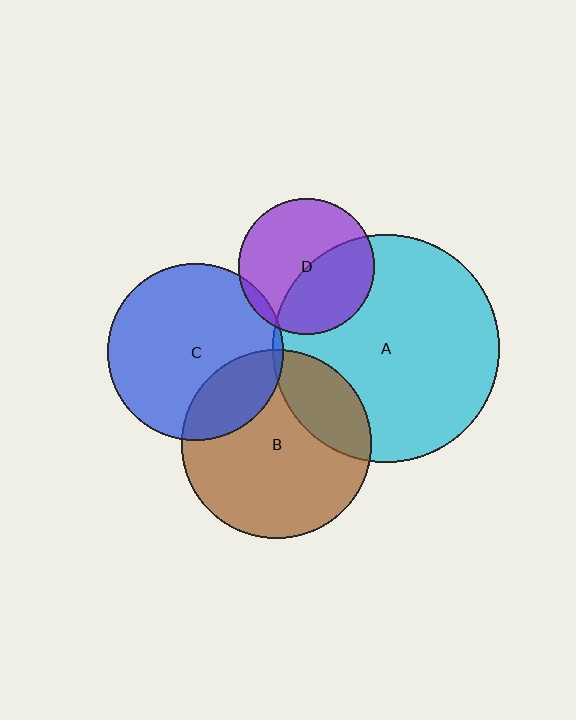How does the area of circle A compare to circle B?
Approximately 1.4 times.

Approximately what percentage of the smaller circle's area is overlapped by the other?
Approximately 25%.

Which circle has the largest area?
Circle A (cyan).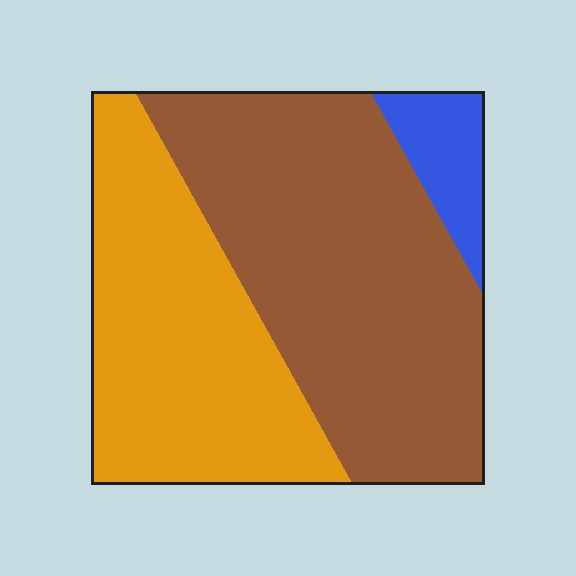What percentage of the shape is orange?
Orange takes up about two fifths (2/5) of the shape.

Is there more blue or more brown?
Brown.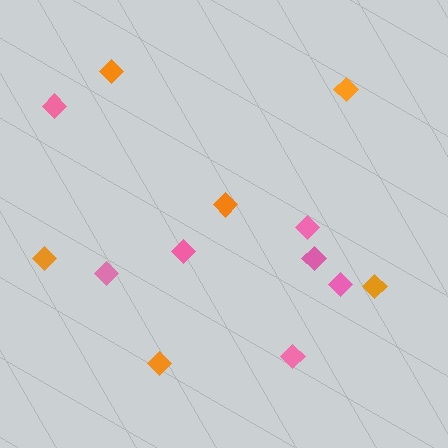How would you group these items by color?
There are 2 groups: one group of orange diamonds (6) and one group of pink diamonds (7).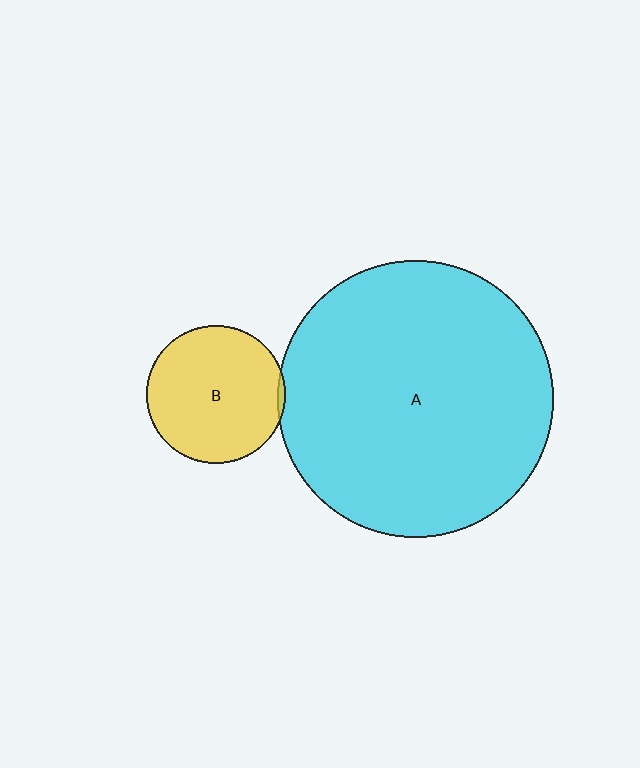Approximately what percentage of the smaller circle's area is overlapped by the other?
Approximately 5%.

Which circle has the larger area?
Circle A (cyan).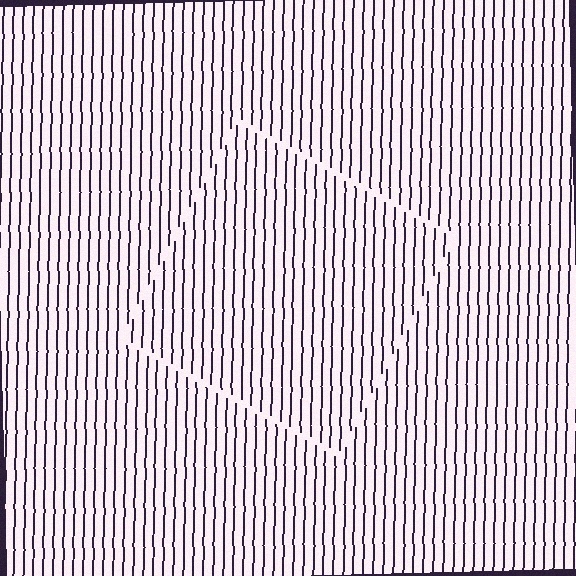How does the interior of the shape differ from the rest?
The interior of the shape contains the same grating, shifted by half a period — the contour is defined by the phase discontinuity where line-ends from the inner and outer gratings abut.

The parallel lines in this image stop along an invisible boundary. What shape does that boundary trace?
An illusory square. The interior of the shape contains the same grating, shifted by half a period — the contour is defined by the phase discontinuity where line-ends from the inner and outer gratings abut.